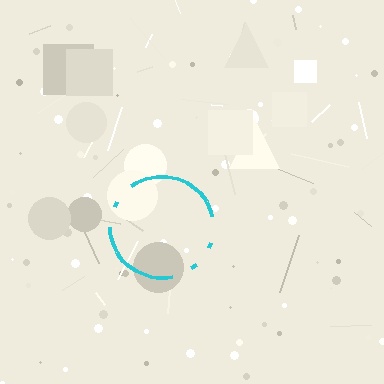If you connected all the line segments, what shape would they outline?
They would outline a circle.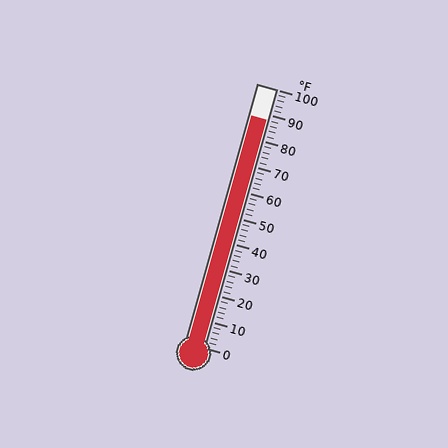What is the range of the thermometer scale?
The thermometer scale ranges from 0°F to 100°F.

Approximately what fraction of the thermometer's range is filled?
The thermometer is filled to approximately 90% of its range.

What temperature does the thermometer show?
The thermometer shows approximately 88°F.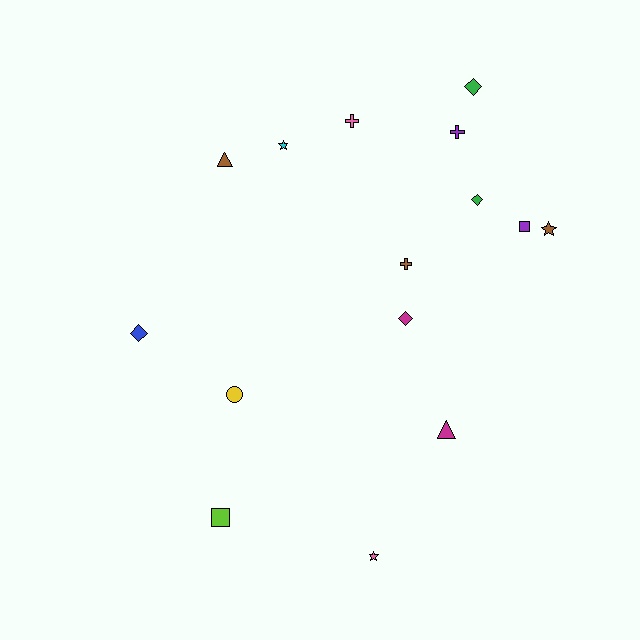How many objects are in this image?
There are 15 objects.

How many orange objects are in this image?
There are no orange objects.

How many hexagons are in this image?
There are no hexagons.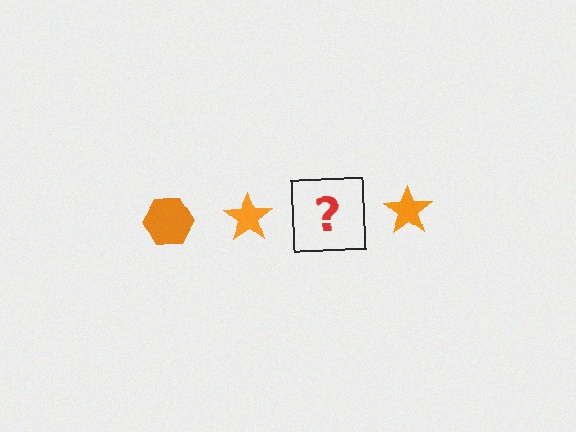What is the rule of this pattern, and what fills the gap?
The rule is that the pattern cycles through hexagon, star shapes in orange. The gap should be filled with an orange hexagon.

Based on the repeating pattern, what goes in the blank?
The blank should be an orange hexagon.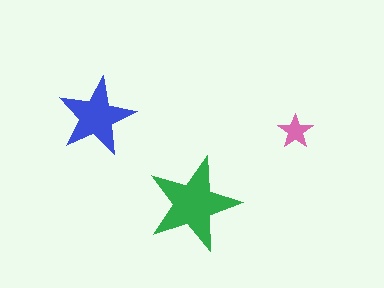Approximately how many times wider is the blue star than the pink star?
About 2 times wider.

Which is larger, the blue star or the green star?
The green one.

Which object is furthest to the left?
The blue star is leftmost.